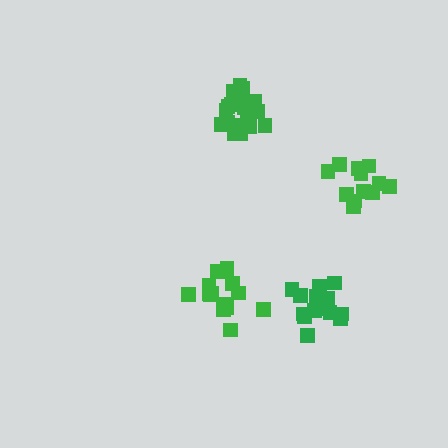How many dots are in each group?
Group 1: 18 dots, Group 2: 15 dots, Group 3: 15 dots, Group 4: 12 dots (60 total).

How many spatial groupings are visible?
There are 4 spatial groupings.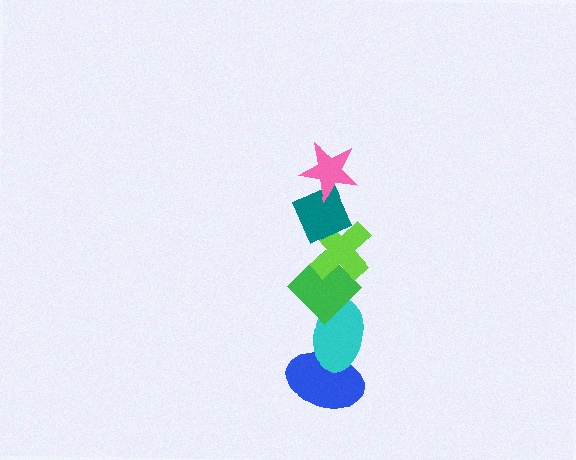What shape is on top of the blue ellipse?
The cyan ellipse is on top of the blue ellipse.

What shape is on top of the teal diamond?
The pink star is on top of the teal diamond.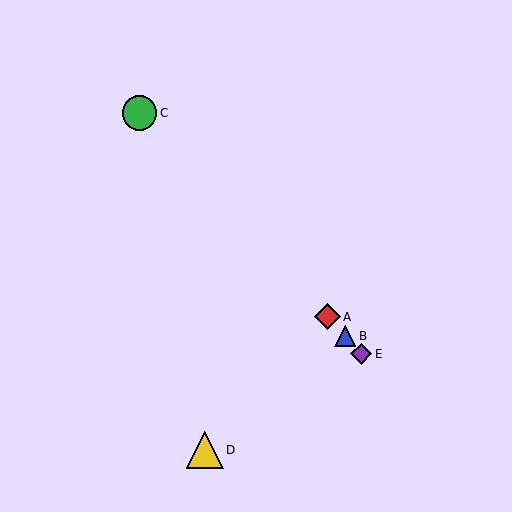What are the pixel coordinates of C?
Object C is at (140, 113).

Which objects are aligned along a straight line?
Objects A, B, C, E are aligned along a straight line.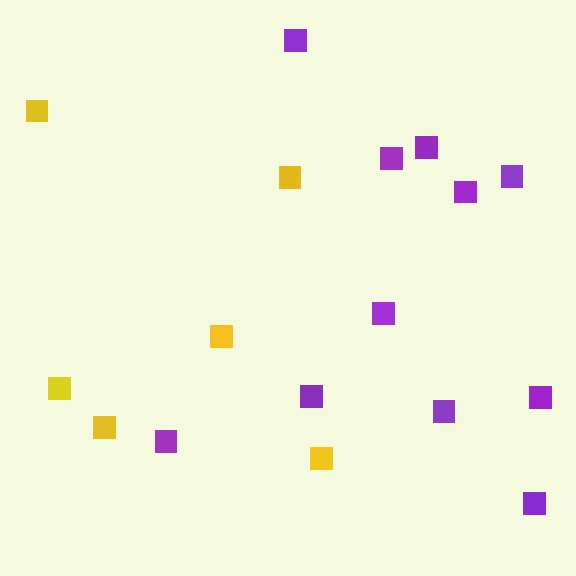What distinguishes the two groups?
There are 2 groups: one group of purple squares (11) and one group of yellow squares (6).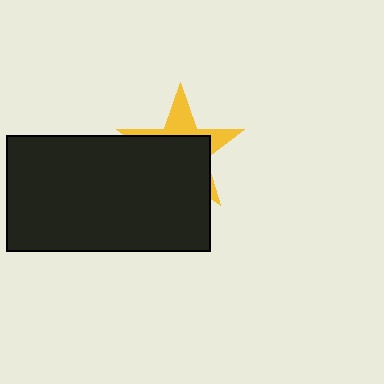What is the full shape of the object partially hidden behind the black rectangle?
The partially hidden object is a yellow star.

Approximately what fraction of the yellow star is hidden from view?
Roughly 65% of the yellow star is hidden behind the black rectangle.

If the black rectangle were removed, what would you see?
You would see the complete yellow star.